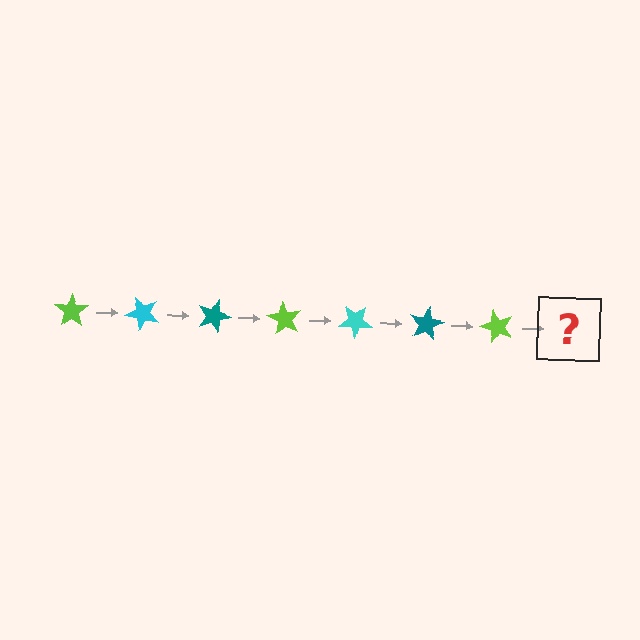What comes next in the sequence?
The next element should be a cyan star, rotated 315 degrees from the start.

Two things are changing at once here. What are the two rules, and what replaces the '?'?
The two rules are that it rotates 45 degrees each step and the color cycles through lime, cyan, and teal. The '?' should be a cyan star, rotated 315 degrees from the start.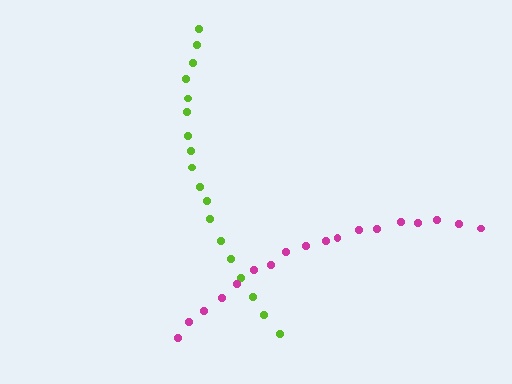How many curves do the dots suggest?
There are 2 distinct paths.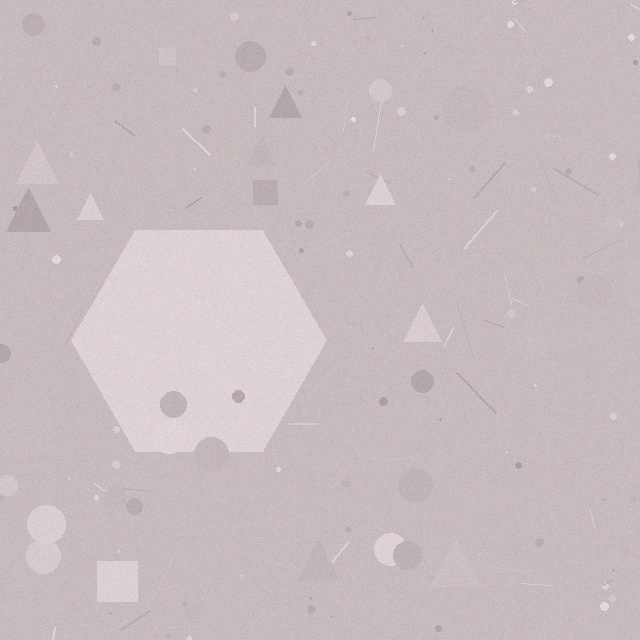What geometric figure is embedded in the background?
A hexagon is embedded in the background.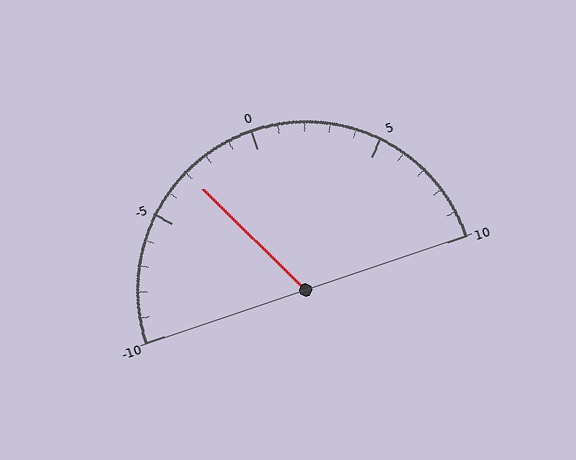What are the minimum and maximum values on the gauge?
The gauge ranges from -10 to 10.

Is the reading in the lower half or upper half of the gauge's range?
The reading is in the lower half of the range (-10 to 10).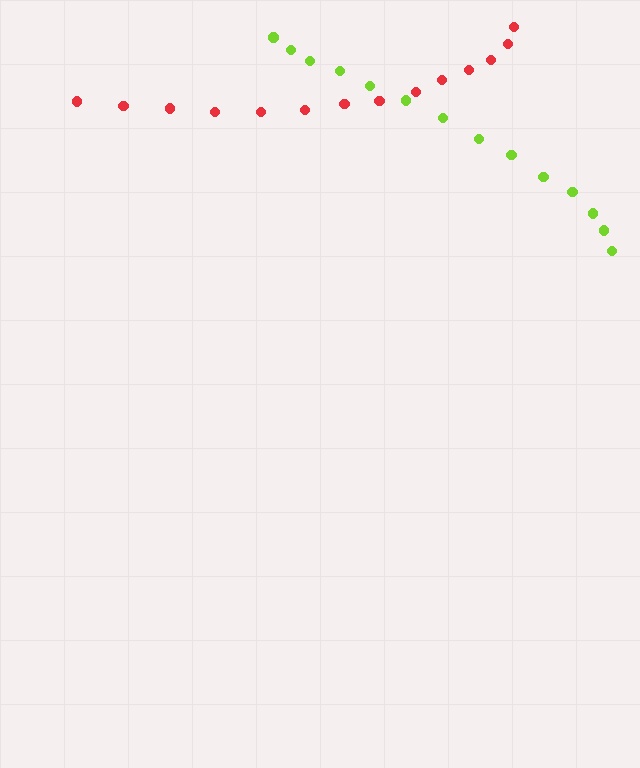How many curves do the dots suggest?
There are 2 distinct paths.